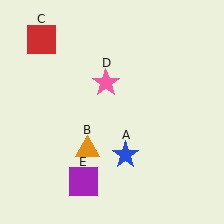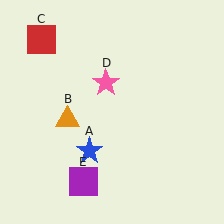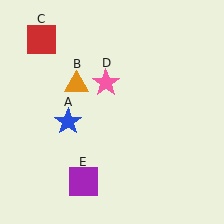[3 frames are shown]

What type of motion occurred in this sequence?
The blue star (object A), orange triangle (object B) rotated clockwise around the center of the scene.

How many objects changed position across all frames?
2 objects changed position: blue star (object A), orange triangle (object B).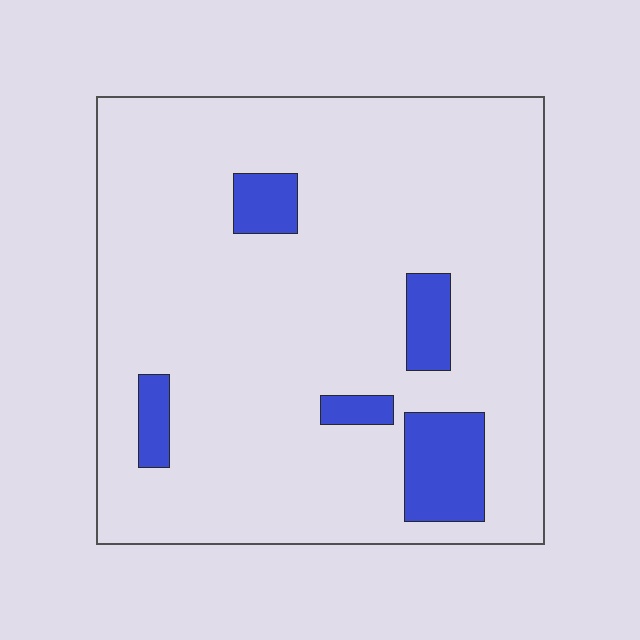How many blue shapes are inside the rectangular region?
5.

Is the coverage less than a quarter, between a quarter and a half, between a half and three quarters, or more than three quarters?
Less than a quarter.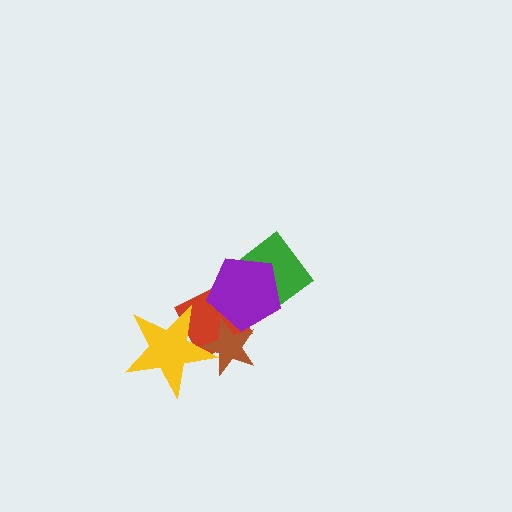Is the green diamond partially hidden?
Yes, it is partially covered by another shape.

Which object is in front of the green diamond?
The purple pentagon is in front of the green diamond.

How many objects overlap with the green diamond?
1 object overlaps with the green diamond.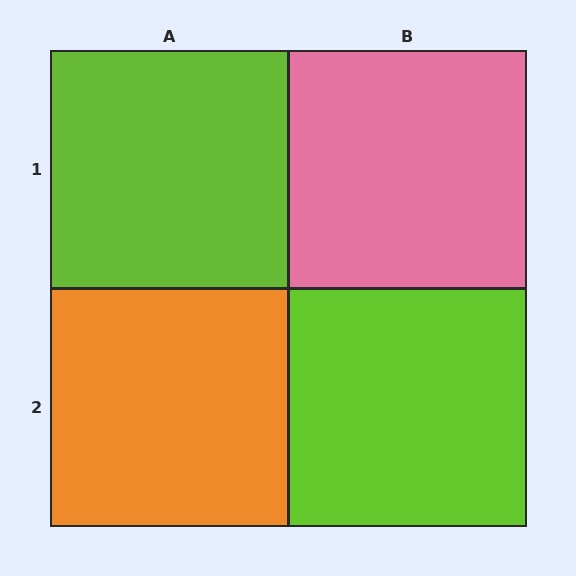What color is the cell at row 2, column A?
Orange.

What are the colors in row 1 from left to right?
Lime, pink.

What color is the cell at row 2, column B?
Lime.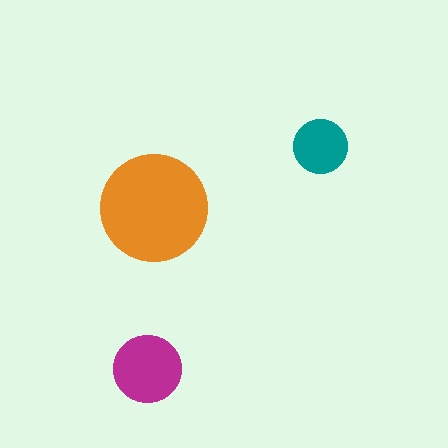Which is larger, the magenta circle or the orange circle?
The orange one.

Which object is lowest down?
The magenta circle is bottommost.